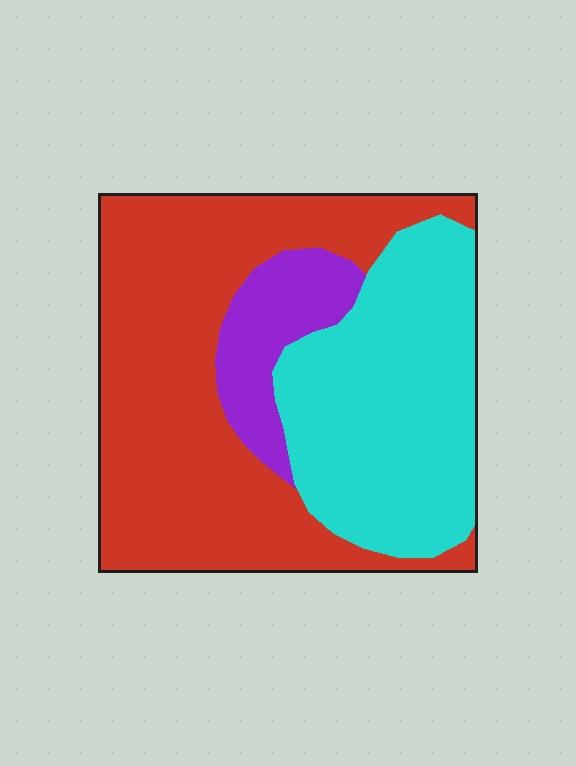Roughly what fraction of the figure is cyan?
Cyan covers around 35% of the figure.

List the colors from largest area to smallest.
From largest to smallest: red, cyan, purple.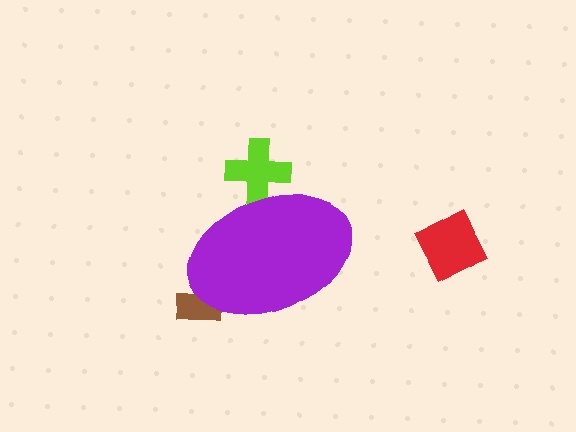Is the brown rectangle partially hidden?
Yes, the brown rectangle is partially hidden behind the purple ellipse.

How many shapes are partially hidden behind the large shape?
2 shapes are partially hidden.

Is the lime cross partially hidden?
Yes, the lime cross is partially hidden behind the purple ellipse.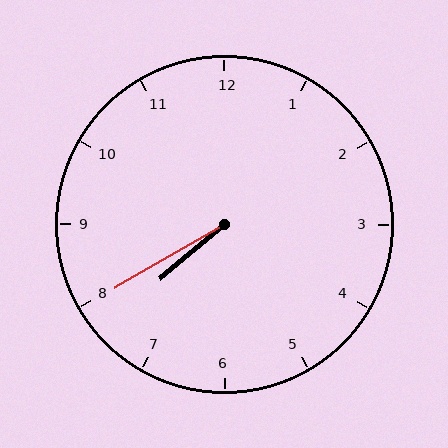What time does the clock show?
7:40.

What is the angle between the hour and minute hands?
Approximately 10 degrees.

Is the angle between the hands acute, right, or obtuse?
It is acute.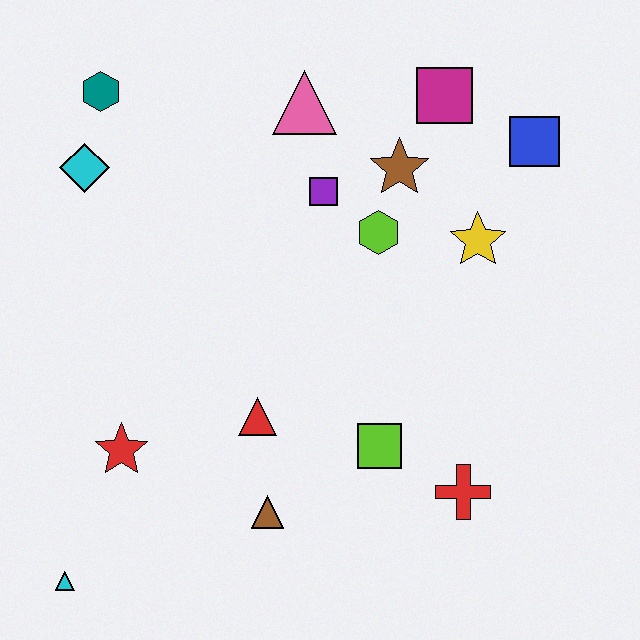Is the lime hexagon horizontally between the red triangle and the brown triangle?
No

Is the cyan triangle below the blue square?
Yes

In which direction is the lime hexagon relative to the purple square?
The lime hexagon is to the right of the purple square.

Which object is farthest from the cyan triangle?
The blue square is farthest from the cyan triangle.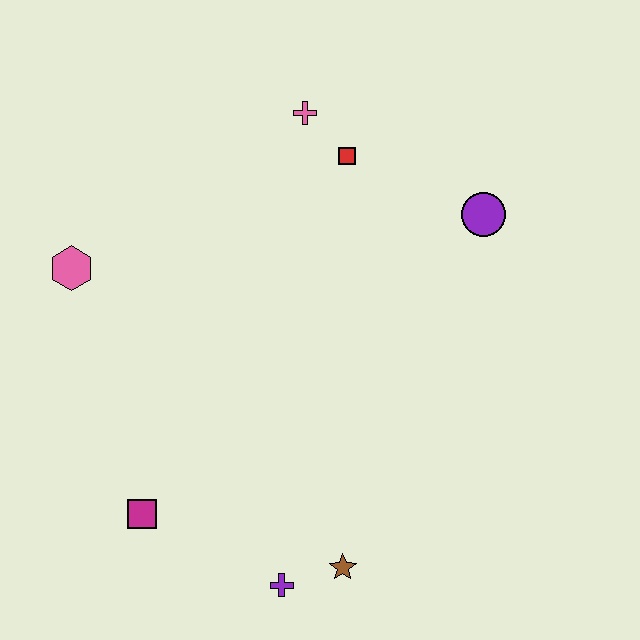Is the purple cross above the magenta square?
No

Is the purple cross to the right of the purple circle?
No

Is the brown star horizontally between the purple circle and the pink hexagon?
Yes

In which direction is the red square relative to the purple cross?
The red square is above the purple cross.